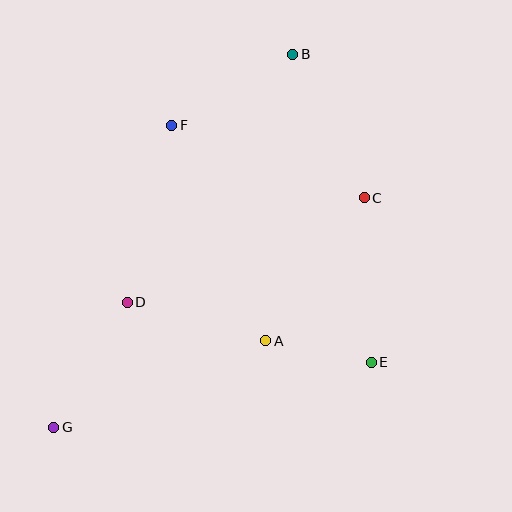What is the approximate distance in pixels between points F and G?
The distance between F and G is approximately 324 pixels.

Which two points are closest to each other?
Points A and E are closest to each other.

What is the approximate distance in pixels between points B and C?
The distance between B and C is approximately 160 pixels.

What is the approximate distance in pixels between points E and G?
The distance between E and G is approximately 324 pixels.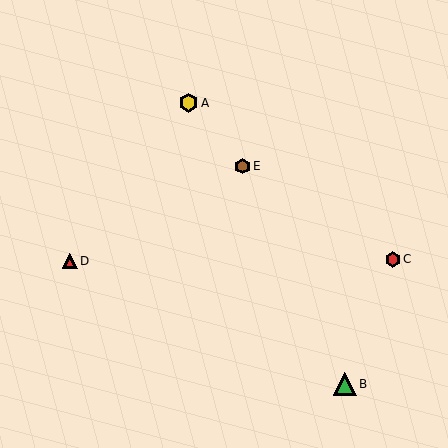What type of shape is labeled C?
Shape C is a red hexagon.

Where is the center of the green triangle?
The center of the green triangle is at (345, 384).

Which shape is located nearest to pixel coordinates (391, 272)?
The red hexagon (labeled C) at (393, 260) is nearest to that location.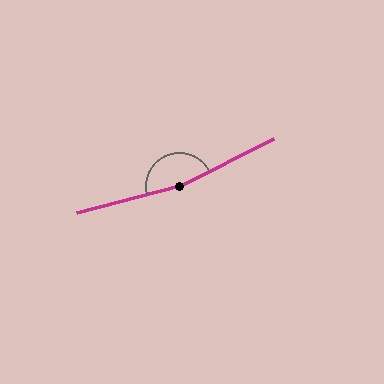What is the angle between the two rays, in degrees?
Approximately 168 degrees.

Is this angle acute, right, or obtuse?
It is obtuse.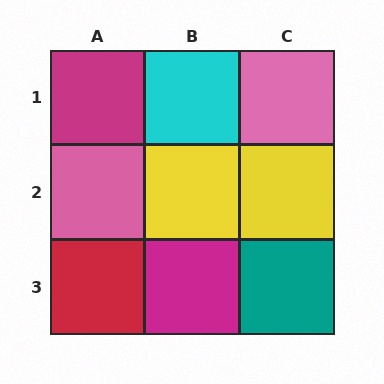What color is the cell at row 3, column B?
Magenta.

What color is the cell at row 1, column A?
Magenta.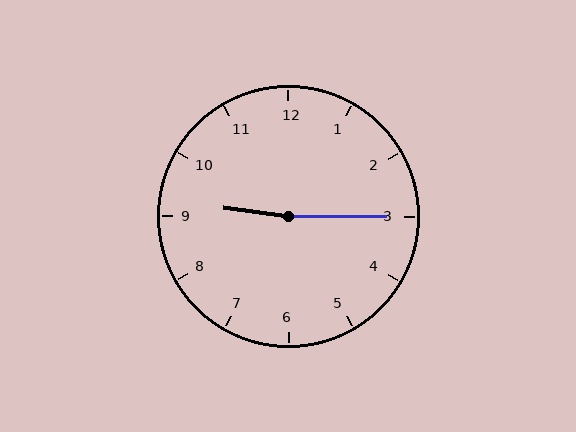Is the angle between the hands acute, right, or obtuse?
It is obtuse.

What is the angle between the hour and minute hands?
Approximately 172 degrees.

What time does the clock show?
9:15.